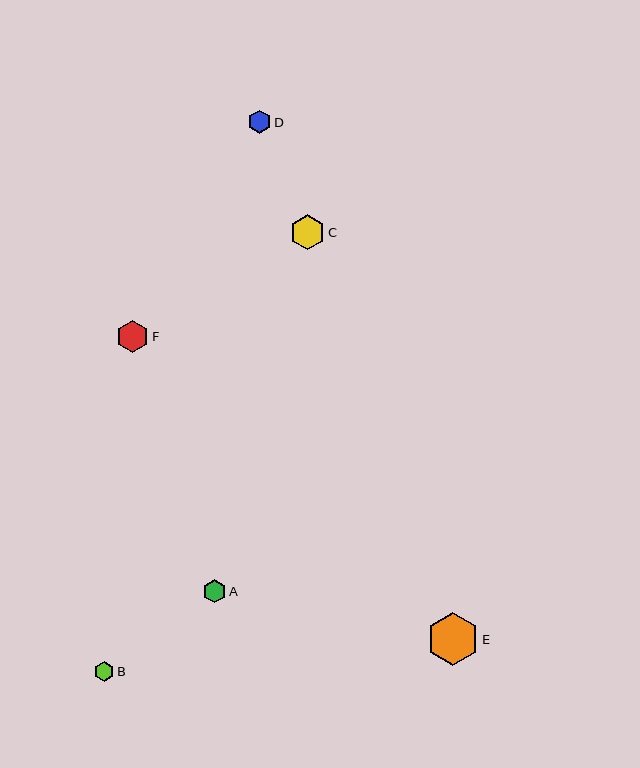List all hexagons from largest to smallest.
From largest to smallest: E, C, F, A, D, B.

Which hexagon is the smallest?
Hexagon B is the smallest with a size of approximately 20 pixels.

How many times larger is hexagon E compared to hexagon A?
Hexagon E is approximately 2.3 times the size of hexagon A.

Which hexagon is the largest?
Hexagon E is the largest with a size of approximately 53 pixels.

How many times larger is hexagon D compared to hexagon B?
Hexagon D is approximately 1.1 times the size of hexagon B.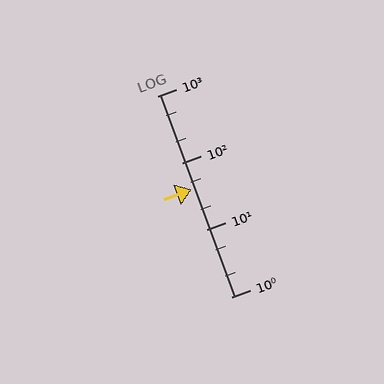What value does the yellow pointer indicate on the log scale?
The pointer indicates approximately 40.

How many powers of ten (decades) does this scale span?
The scale spans 3 decades, from 1 to 1000.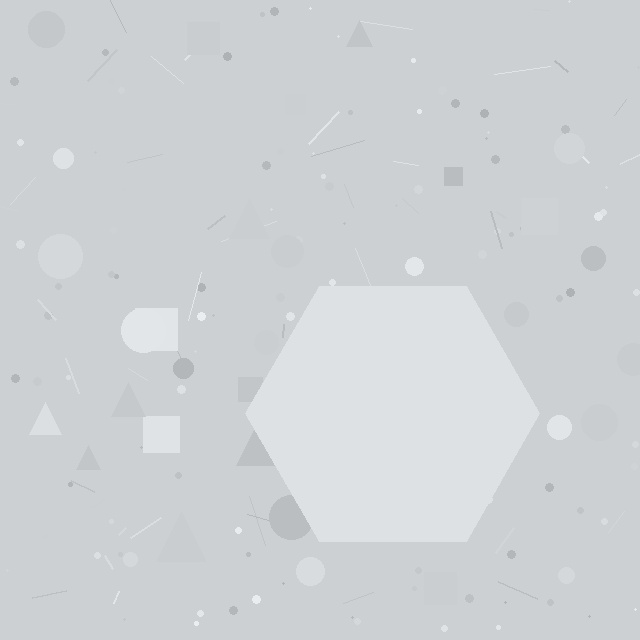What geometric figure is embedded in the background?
A hexagon is embedded in the background.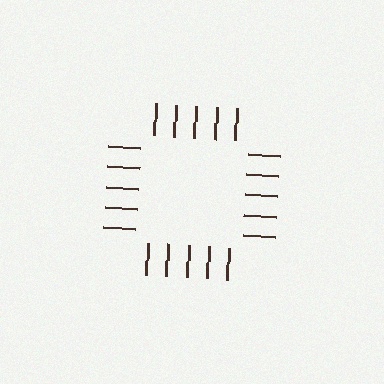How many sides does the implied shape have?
4 sides — the line-ends trace a square.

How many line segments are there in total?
20 — 5 along each of the 4 edges.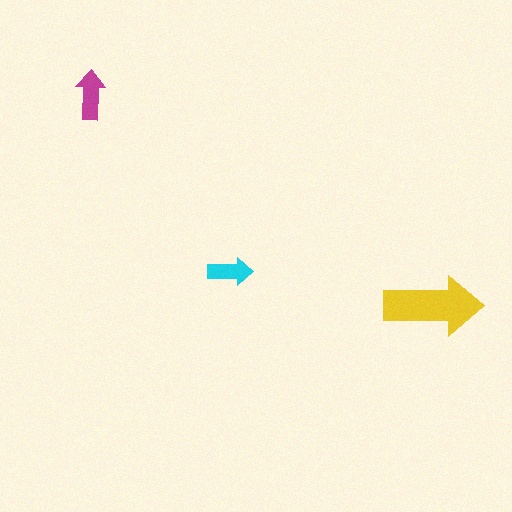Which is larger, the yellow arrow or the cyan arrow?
The yellow one.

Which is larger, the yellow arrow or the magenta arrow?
The yellow one.